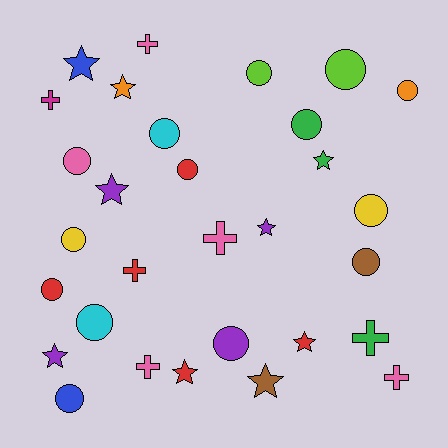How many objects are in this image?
There are 30 objects.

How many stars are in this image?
There are 9 stars.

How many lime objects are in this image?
There are 2 lime objects.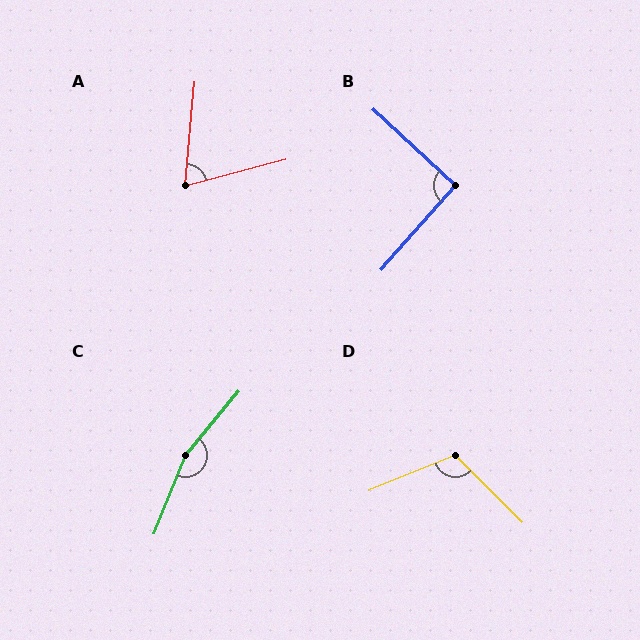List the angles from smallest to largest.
A (70°), B (91°), D (113°), C (162°).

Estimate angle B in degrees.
Approximately 91 degrees.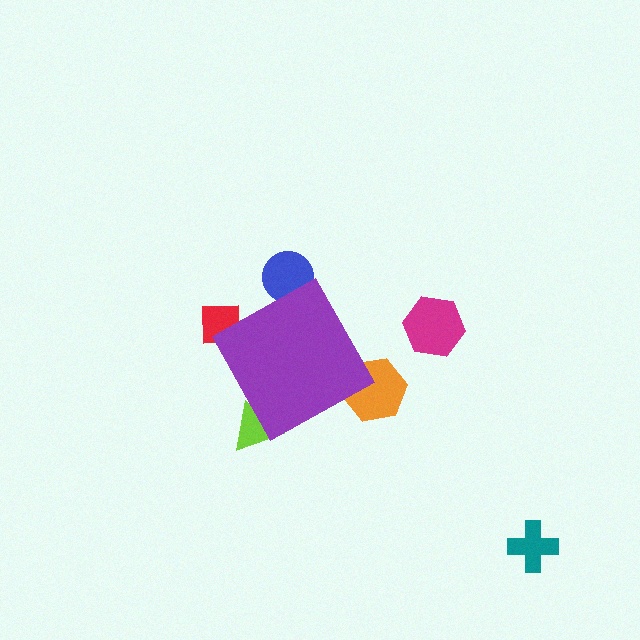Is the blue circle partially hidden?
Yes, the blue circle is partially hidden behind the purple diamond.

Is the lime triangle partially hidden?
Yes, the lime triangle is partially hidden behind the purple diamond.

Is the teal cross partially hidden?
No, the teal cross is fully visible.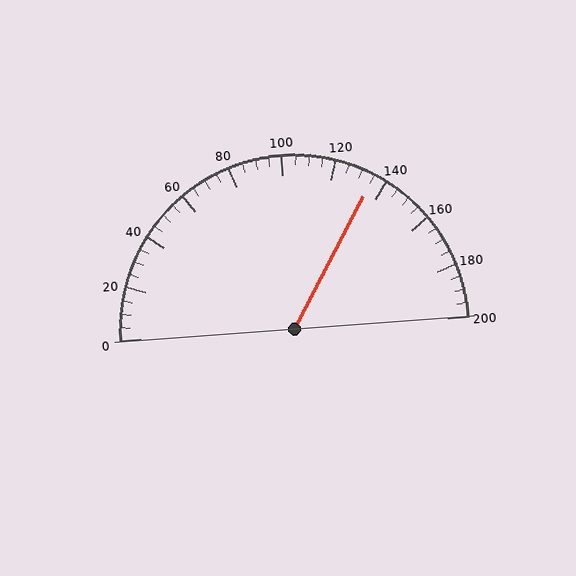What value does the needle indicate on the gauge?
The needle indicates approximately 135.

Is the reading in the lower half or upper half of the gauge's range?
The reading is in the upper half of the range (0 to 200).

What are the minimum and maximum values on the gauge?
The gauge ranges from 0 to 200.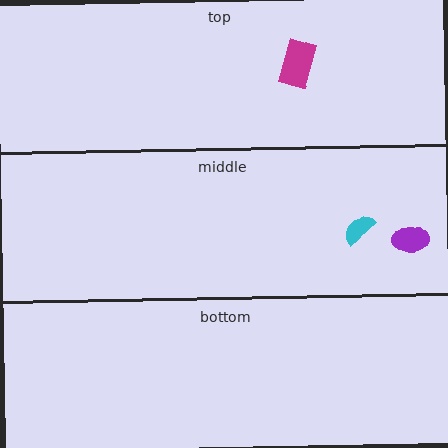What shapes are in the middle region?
The purple ellipse, the cyan semicircle.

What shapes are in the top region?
The magenta rectangle.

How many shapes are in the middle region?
2.